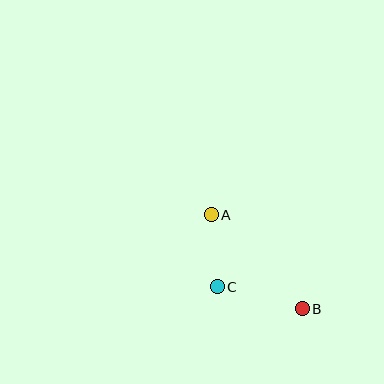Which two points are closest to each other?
Points A and C are closest to each other.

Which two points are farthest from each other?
Points A and B are farthest from each other.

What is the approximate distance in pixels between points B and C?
The distance between B and C is approximately 88 pixels.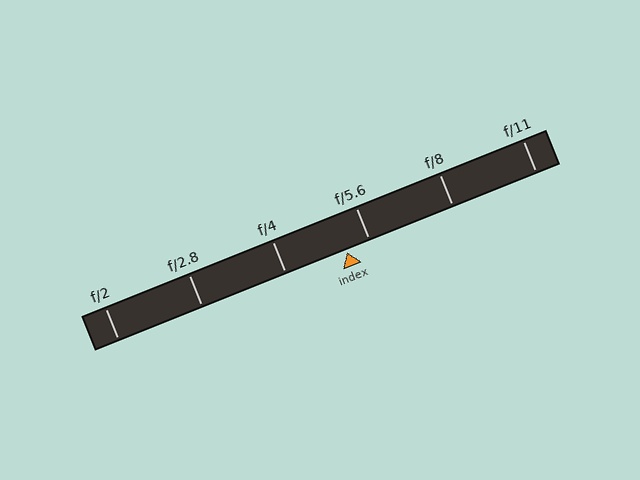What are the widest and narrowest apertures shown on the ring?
The widest aperture shown is f/2 and the narrowest is f/11.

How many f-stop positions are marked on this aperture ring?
There are 6 f-stop positions marked.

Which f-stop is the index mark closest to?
The index mark is closest to f/5.6.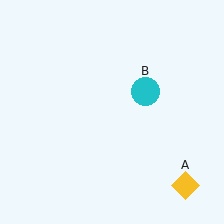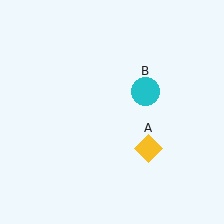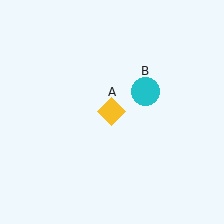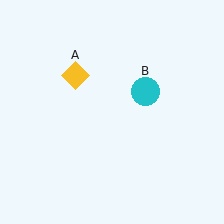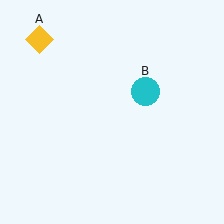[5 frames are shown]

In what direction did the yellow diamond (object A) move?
The yellow diamond (object A) moved up and to the left.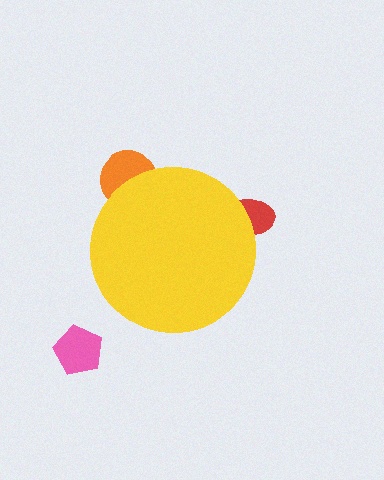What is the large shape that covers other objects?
A yellow circle.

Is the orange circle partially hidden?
Yes, the orange circle is partially hidden behind the yellow circle.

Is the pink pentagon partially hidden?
No, the pink pentagon is fully visible.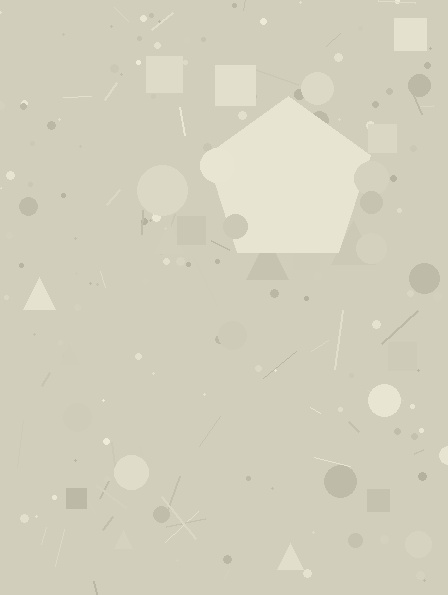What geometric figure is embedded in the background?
A pentagon is embedded in the background.